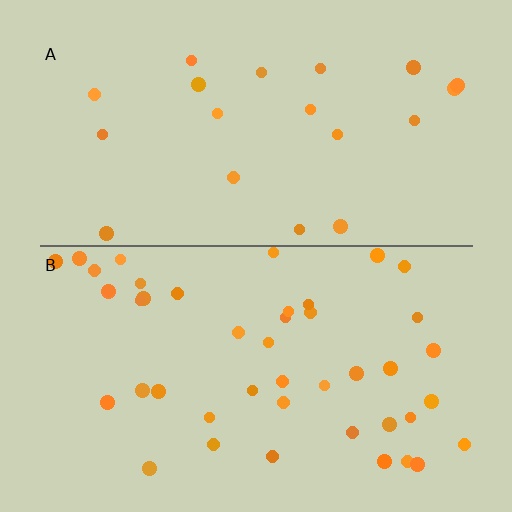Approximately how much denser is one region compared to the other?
Approximately 2.2× — region B over region A.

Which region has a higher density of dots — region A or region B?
B (the bottom).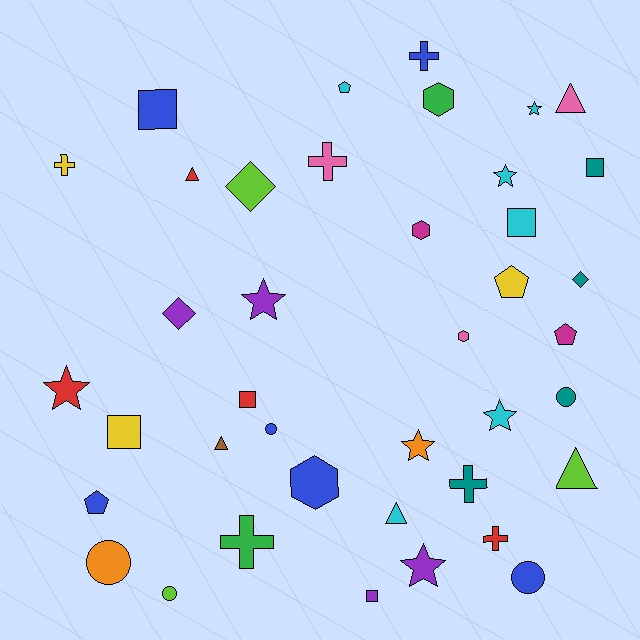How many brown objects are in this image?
There is 1 brown object.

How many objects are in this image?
There are 40 objects.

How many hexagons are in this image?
There are 4 hexagons.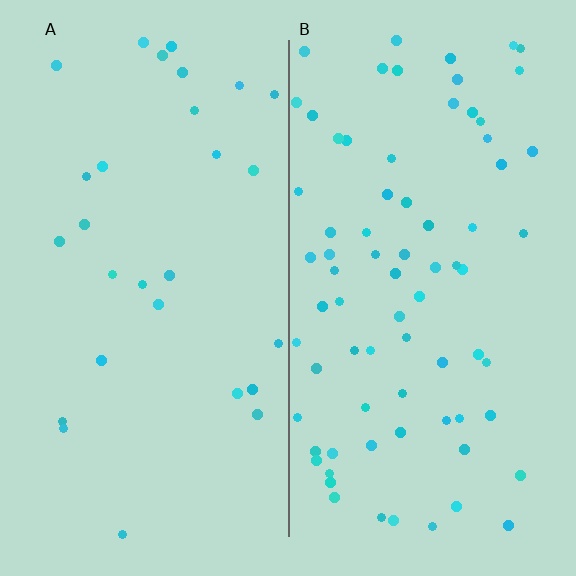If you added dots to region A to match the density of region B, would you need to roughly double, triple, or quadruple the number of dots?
Approximately triple.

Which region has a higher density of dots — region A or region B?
B (the right).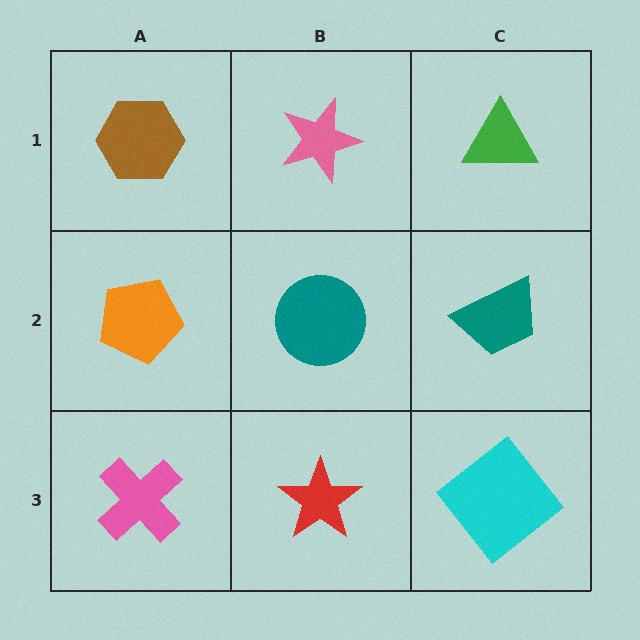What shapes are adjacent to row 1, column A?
An orange pentagon (row 2, column A), a pink star (row 1, column B).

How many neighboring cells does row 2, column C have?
3.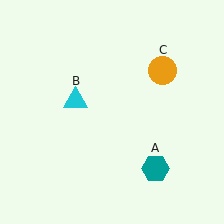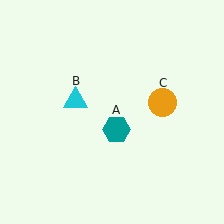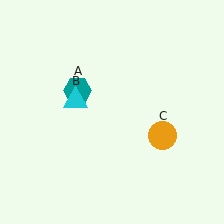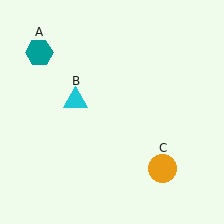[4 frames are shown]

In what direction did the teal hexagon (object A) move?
The teal hexagon (object A) moved up and to the left.